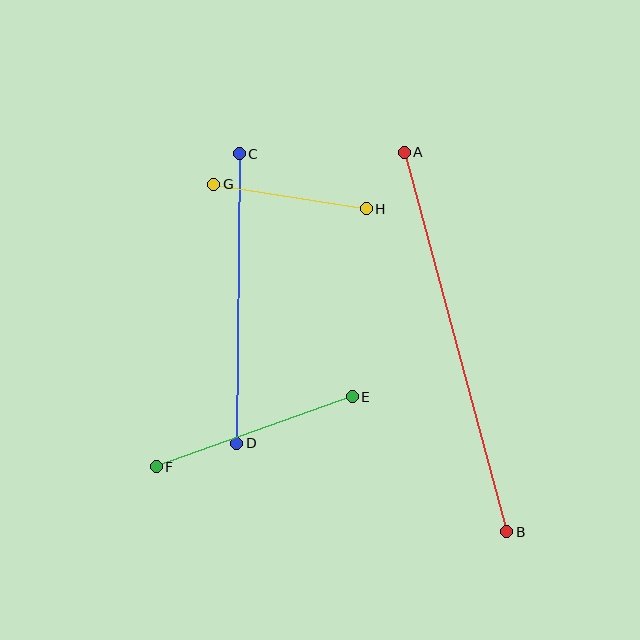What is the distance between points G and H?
The distance is approximately 154 pixels.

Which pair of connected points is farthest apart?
Points A and B are farthest apart.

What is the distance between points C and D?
The distance is approximately 289 pixels.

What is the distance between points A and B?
The distance is approximately 393 pixels.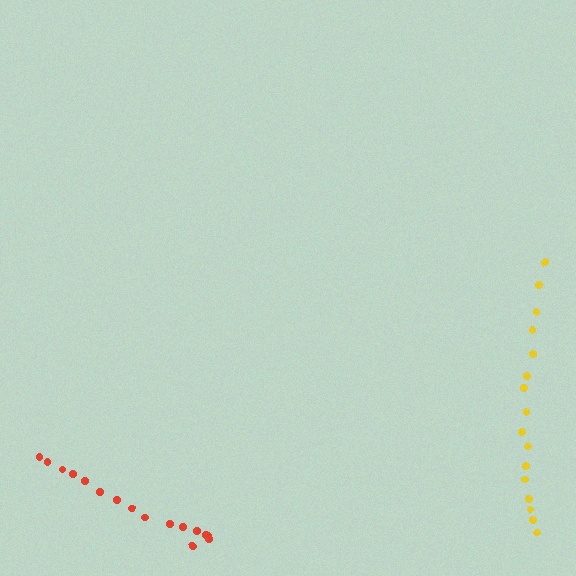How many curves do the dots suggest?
There are 2 distinct paths.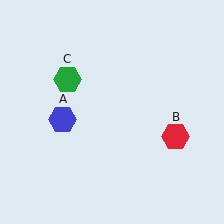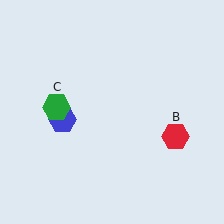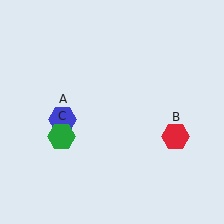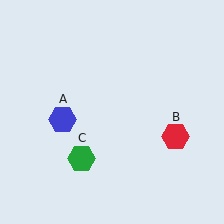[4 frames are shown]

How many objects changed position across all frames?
1 object changed position: green hexagon (object C).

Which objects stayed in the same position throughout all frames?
Blue hexagon (object A) and red hexagon (object B) remained stationary.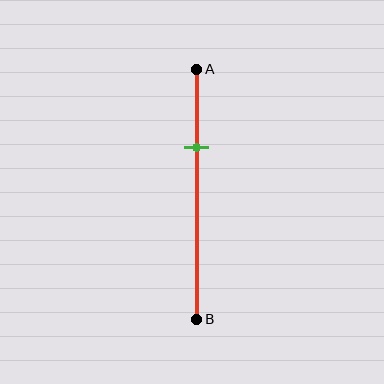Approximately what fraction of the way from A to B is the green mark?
The green mark is approximately 30% of the way from A to B.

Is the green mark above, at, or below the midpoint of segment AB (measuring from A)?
The green mark is above the midpoint of segment AB.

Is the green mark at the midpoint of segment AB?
No, the mark is at about 30% from A, not at the 50% midpoint.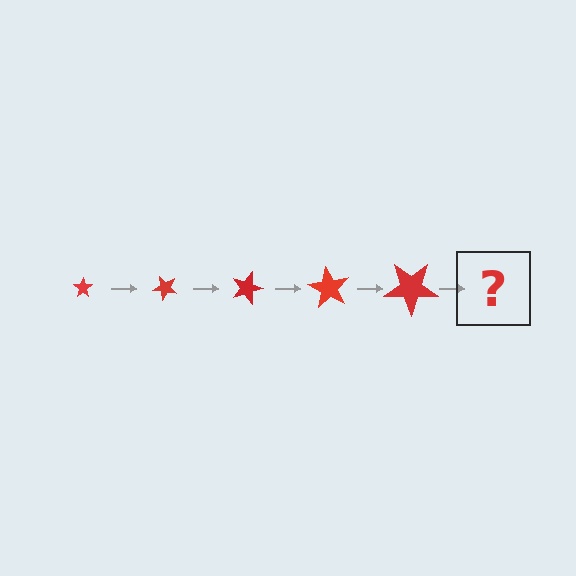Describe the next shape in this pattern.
It should be a star, larger than the previous one and rotated 225 degrees from the start.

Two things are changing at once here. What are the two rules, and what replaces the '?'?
The two rules are that the star grows larger each step and it rotates 45 degrees each step. The '?' should be a star, larger than the previous one and rotated 225 degrees from the start.